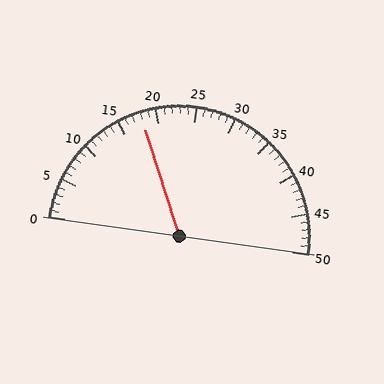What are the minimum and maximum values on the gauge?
The gauge ranges from 0 to 50.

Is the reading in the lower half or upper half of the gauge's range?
The reading is in the lower half of the range (0 to 50).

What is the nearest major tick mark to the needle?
The nearest major tick mark is 20.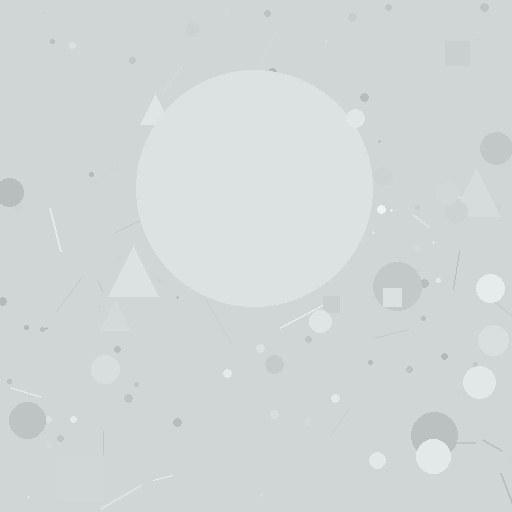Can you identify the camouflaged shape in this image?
The camouflaged shape is a circle.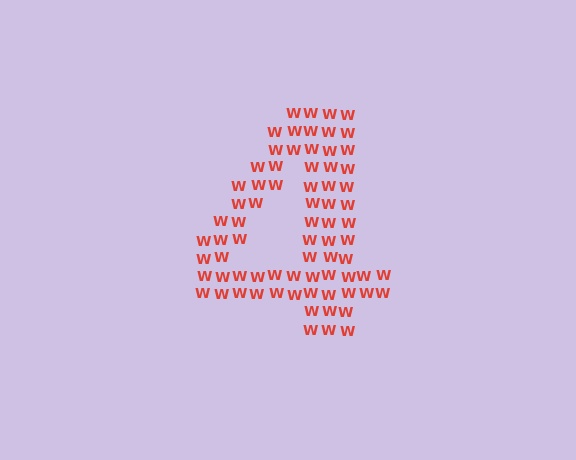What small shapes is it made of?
It is made of small letter W's.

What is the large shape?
The large shape is the digit 4.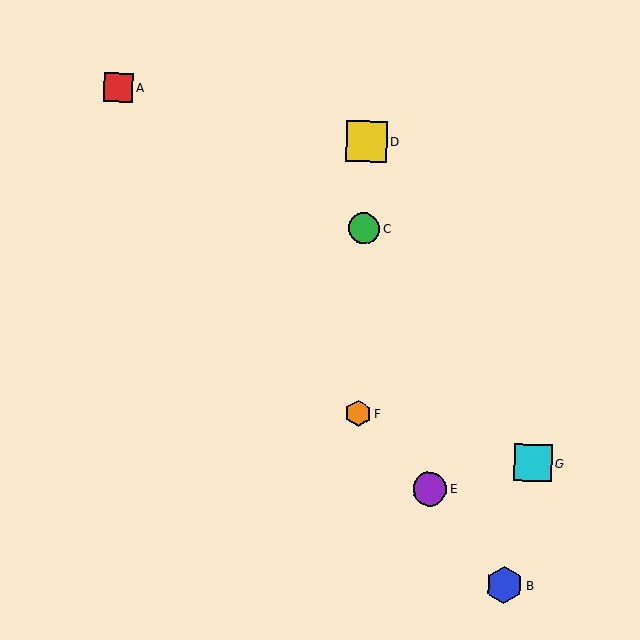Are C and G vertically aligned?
No, C is at x≈364 and G is at x≈533.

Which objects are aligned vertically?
Objects C, D, F are aligned vertically.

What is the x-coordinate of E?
Object E is at x≈430.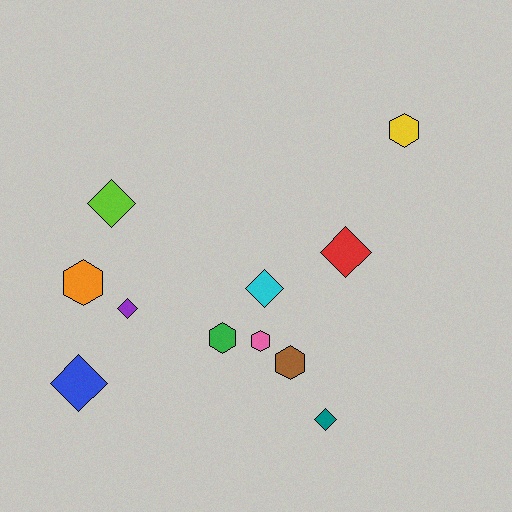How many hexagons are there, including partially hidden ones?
There are 5 hexagons.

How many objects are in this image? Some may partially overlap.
There are 11 objects.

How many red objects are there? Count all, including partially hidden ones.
There is 1 red object.